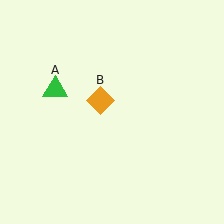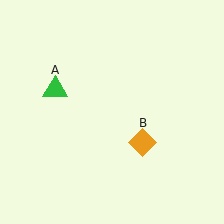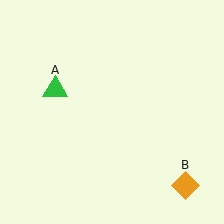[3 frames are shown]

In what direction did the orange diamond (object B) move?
The orange diamond (object B) moved down and to the right.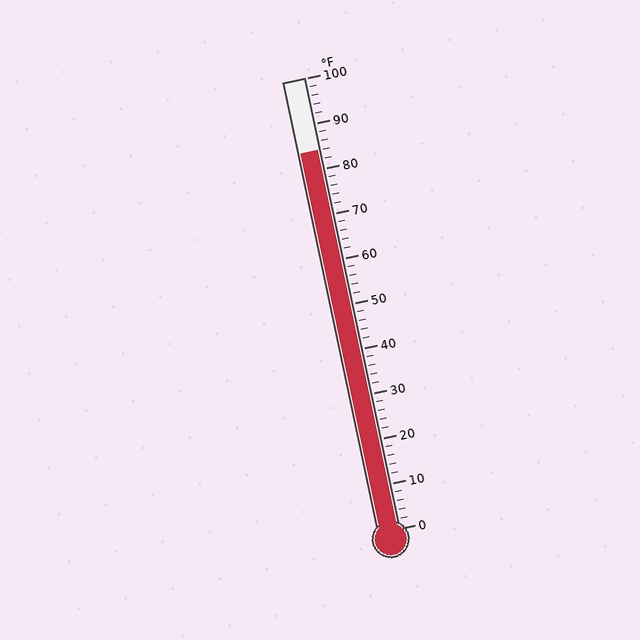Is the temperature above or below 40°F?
The temperature is above 40°F.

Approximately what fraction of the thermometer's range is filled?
The thermometer is filled to approximately 85% of its range.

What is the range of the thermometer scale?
The thermometer scale ranges from 0°F to 100°F.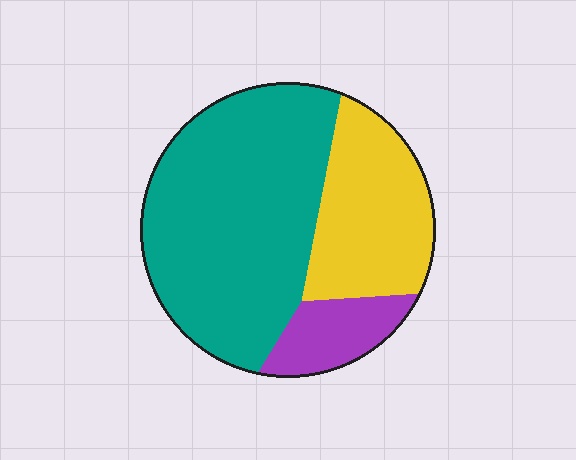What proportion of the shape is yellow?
Yellow takes up about one quarter (1/4) of the shape.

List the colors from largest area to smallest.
From largest to smallest: teal, yellow, purple.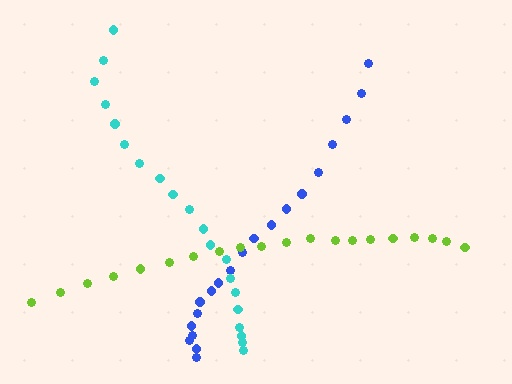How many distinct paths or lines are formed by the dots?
There are 3 distinct paths.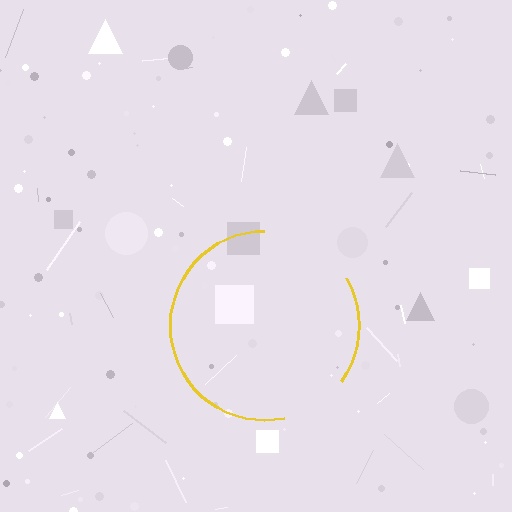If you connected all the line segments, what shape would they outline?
They would outline a circle.